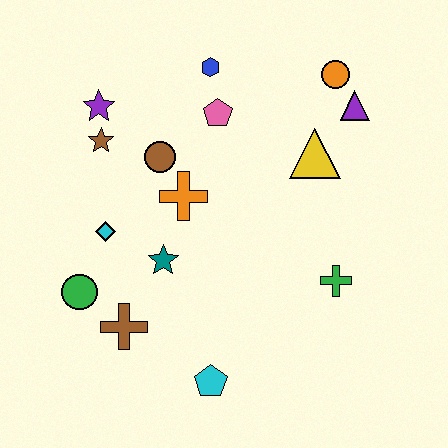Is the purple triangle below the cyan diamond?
No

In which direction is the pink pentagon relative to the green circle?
The pink pentagon is above the green circle.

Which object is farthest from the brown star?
The green cross is farthest from the brown star.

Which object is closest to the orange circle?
The purple triangle is closest to the orange circle.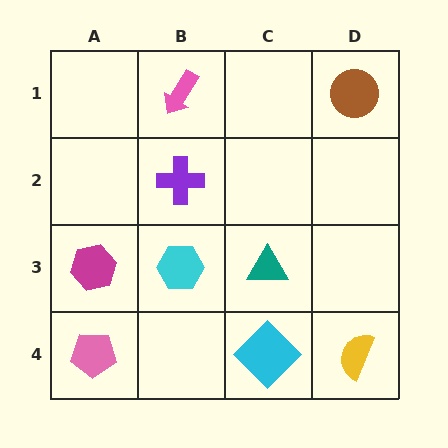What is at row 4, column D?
A yellow semicircle.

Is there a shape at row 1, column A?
No, that cell is empty.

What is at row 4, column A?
A pink pentagon.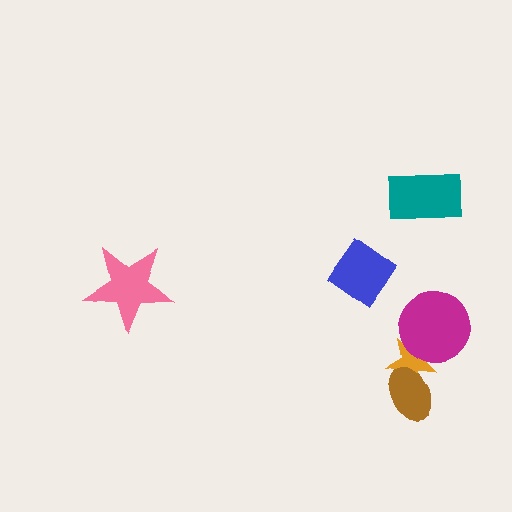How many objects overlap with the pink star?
0 objects overlap with the pink star.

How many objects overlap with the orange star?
2 objects overlap with the orange star.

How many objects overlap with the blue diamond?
0 objects overlap with the blue diamond.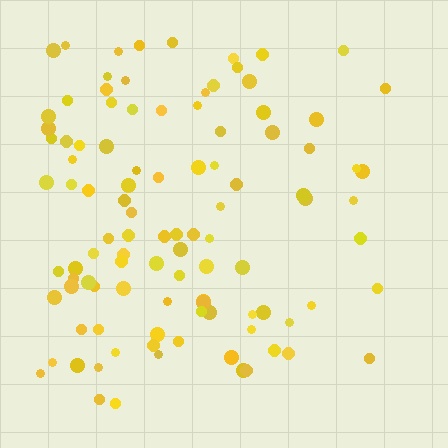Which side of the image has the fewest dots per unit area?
The right.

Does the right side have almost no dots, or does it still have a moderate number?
Still a moderate number, just noticeably fewer than the left.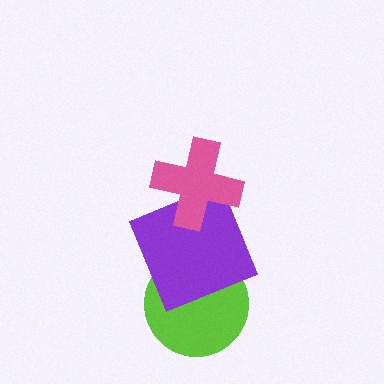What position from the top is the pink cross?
The pink cross is 1st from the top.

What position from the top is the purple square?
The purple square is 2nd from the top.